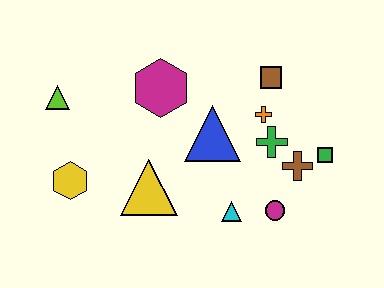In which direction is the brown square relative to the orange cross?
The brown square is above the orange cross.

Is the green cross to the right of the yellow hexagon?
Yes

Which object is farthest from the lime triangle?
The green square is farthest from the lime triangle.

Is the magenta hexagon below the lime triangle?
No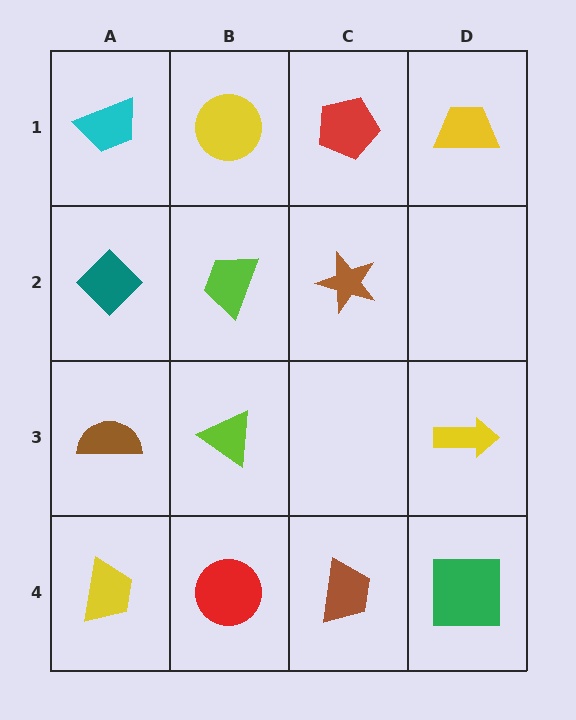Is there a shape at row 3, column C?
No, that cell is empty.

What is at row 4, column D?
A green square.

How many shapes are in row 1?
4 shapes.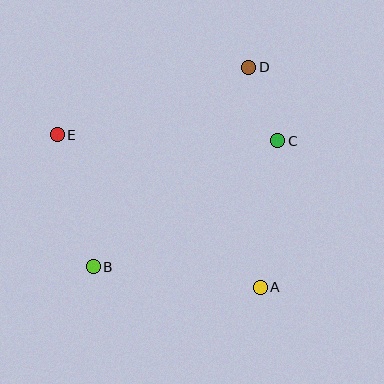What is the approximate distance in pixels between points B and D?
The distance between B and D is approximately 253 pixels.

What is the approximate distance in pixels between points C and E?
The distance between C and E is approximately 220 pixels.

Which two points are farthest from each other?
Points A and E are farthest from each other.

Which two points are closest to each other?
Points C and D are closest to each other.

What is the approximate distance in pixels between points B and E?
The distance between B and E is approximately 137 pixels.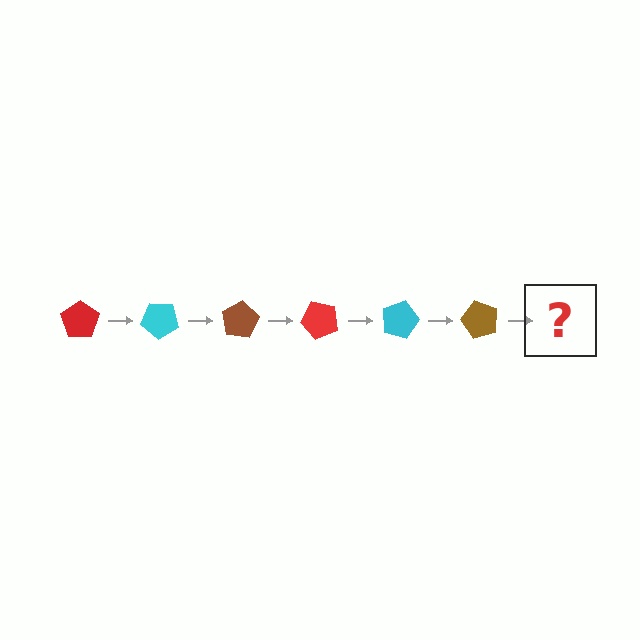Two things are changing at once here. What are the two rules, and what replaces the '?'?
The two rules are that it rotates 40 degrees each step and the color cycles through red, cyan, and brown. The '?' should be a red pentagon, rotated 240 degrees from the start.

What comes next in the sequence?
The next element should be a red pentagon, rotated 240 degrees from the start.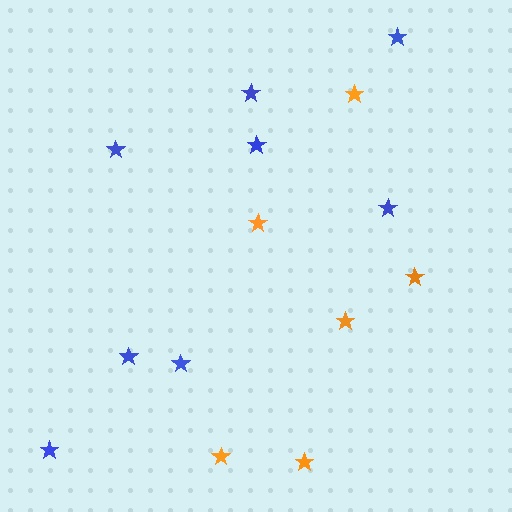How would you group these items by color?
There are 2 groups: one group of orange stars (6) and one group of blue stars (8).